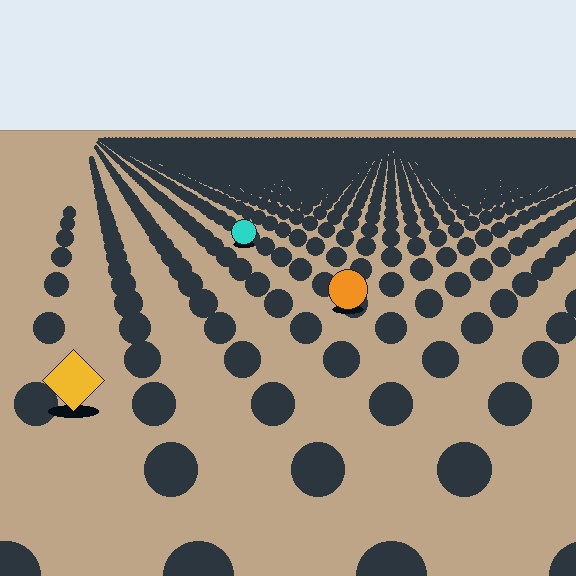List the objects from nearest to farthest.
From nearest to farthest: the yellow diamond, the orange circle, the cyan circle.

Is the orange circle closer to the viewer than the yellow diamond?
No. The yellow diamond is closer — you can tell from the texture gradient: the ground texture is coarser near it.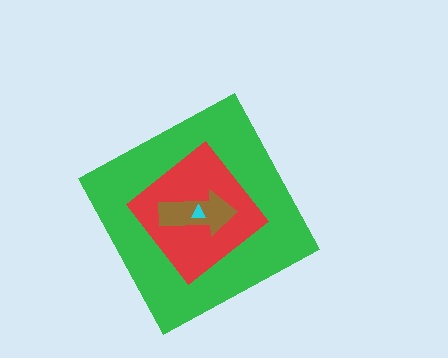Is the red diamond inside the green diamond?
Yes.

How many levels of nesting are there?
4.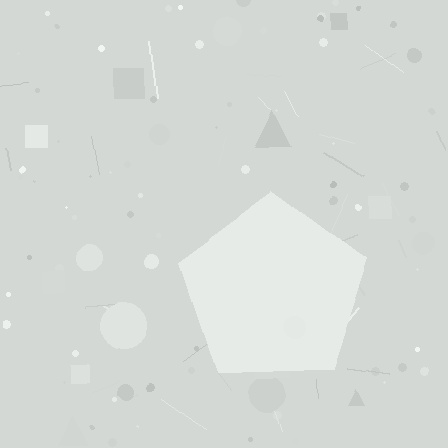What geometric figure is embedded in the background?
A pentagon is embedded in the background.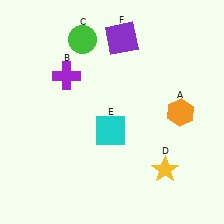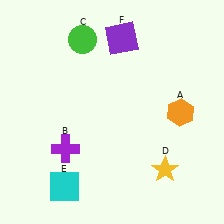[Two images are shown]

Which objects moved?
The objects that moved are: the purple cross (B), the cyan square (E).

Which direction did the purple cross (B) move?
The purple cross (B) moved down.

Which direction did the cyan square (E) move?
The cyan square (E) moved down.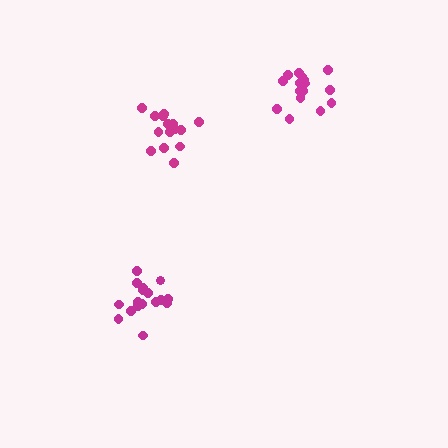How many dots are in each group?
Group 1: 16 dots, Group 2: 17 dots, Group 3: 15 dots (48 total).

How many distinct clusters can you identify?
There are 3 distinct clusters.